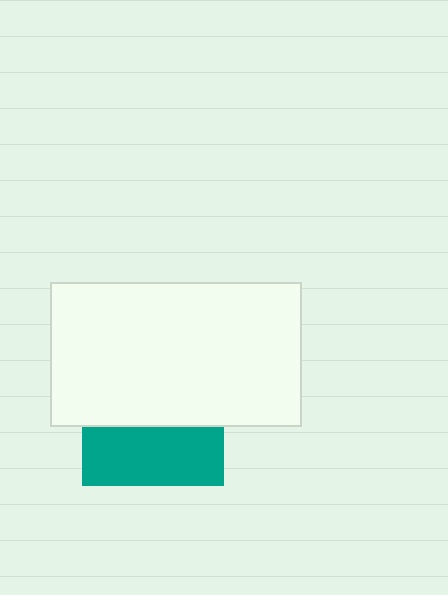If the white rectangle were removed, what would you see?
You would see the complete teal square.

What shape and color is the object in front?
The object in front is a white rectangle.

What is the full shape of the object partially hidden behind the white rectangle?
The partially hidden object is a teal square.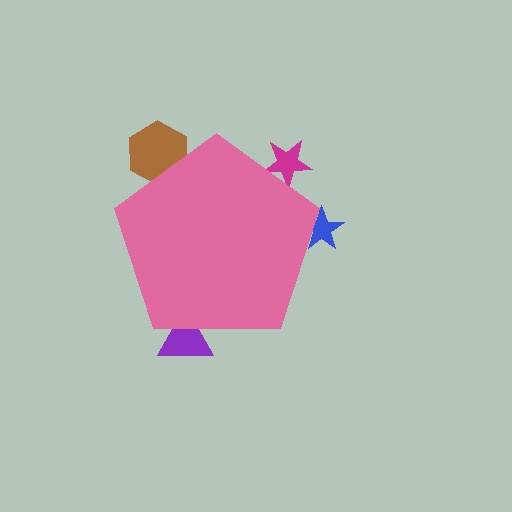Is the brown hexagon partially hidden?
Yes, the brown hexagon is partially hidden behind the pink pentagon.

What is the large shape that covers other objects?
A pink pentagon.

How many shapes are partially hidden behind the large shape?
4 shapes are partially hidden.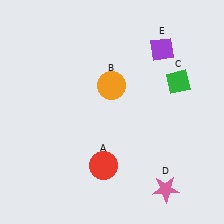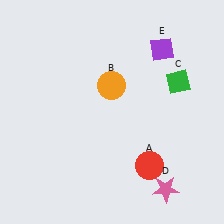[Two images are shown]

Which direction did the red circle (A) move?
The red circle (A) moved right.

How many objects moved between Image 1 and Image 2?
1 object moved between the two images.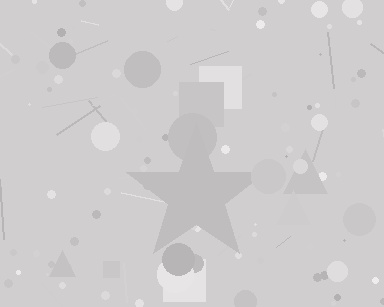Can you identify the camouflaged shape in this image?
The camouflaged shape is a star.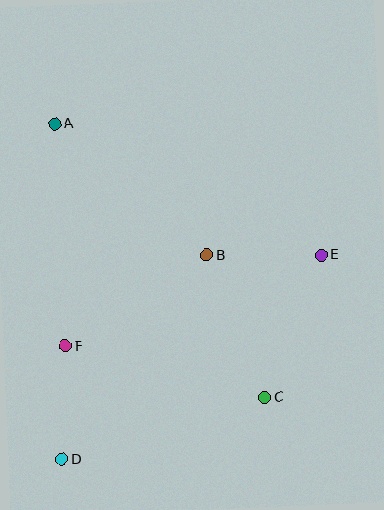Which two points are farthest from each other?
Points A and C are farthest from each other.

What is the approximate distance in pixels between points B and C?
The distance between B and C is approximately 153 pixels.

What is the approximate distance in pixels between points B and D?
The distance between B and D is approximately 250 pixels.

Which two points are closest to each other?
Points D and F are closest to each other.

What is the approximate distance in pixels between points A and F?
The distance between A and F is approximately 222 pixels.